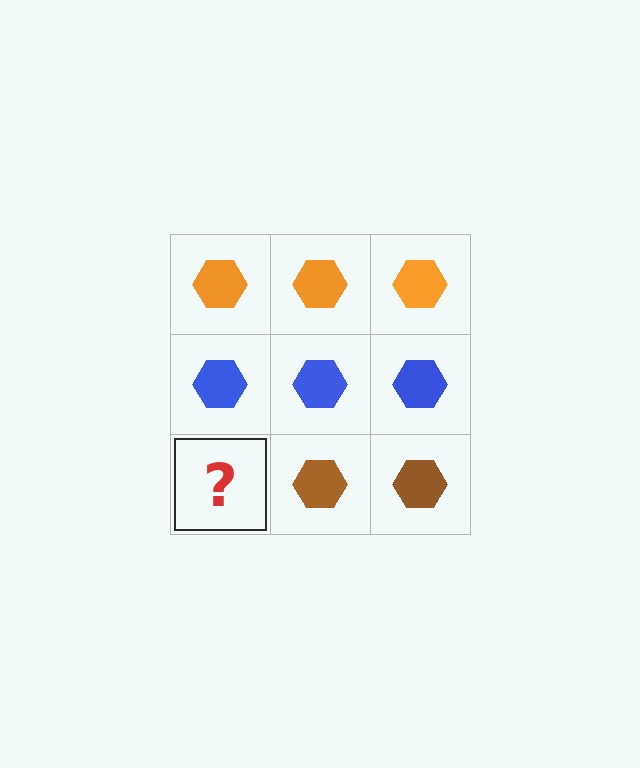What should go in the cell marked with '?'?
The missing cell should contain a brown hexagon.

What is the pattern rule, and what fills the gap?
The rule is that each row has a consistent color. The gap should be filled with a brown hexagon.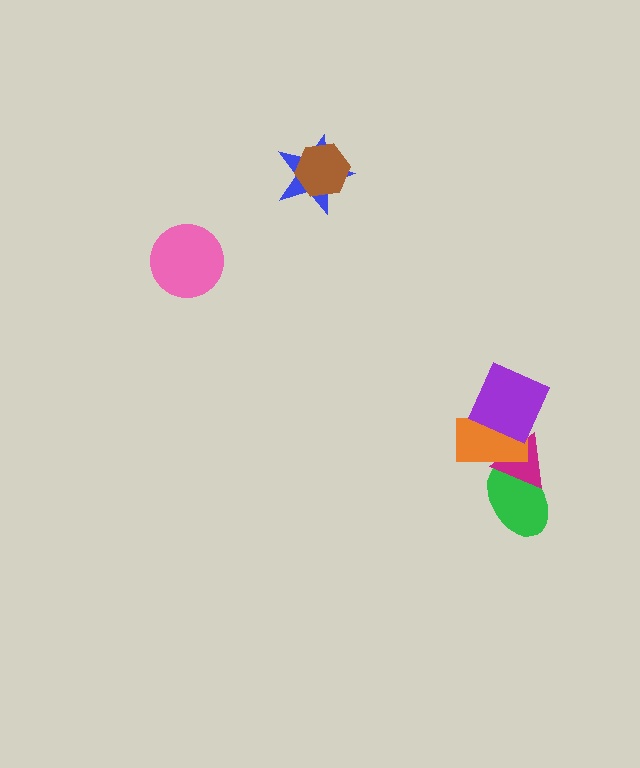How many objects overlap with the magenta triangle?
3 objects overlap with the magenta triangle.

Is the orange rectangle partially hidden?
Yes, it is partially covered by another shape.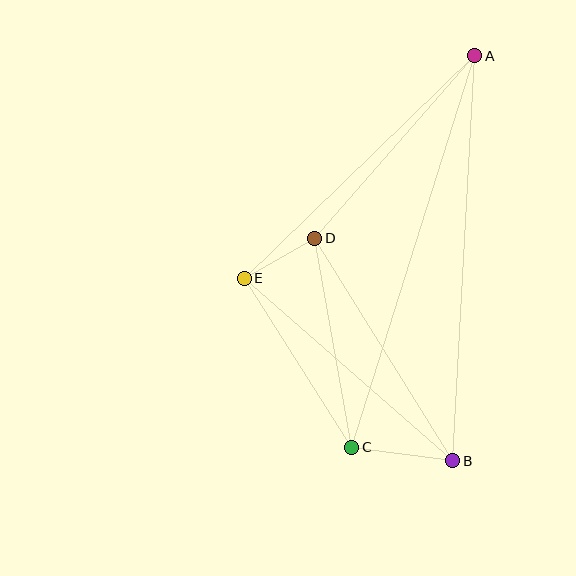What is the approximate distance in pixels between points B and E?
The distance between B and E is approximately 277 pixels.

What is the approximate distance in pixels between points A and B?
The distance between A and B is approximately 406 pixels.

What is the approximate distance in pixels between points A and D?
The distance between A and D is approximately 243 pixels.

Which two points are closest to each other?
Points D and E are closest to each other.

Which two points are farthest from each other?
Points A and C are farthest from each other.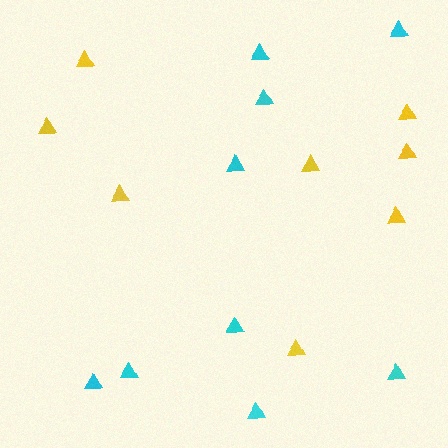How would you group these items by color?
There are 2 groups: one group of yellow triangles (8) and one group of cyan triangles (9).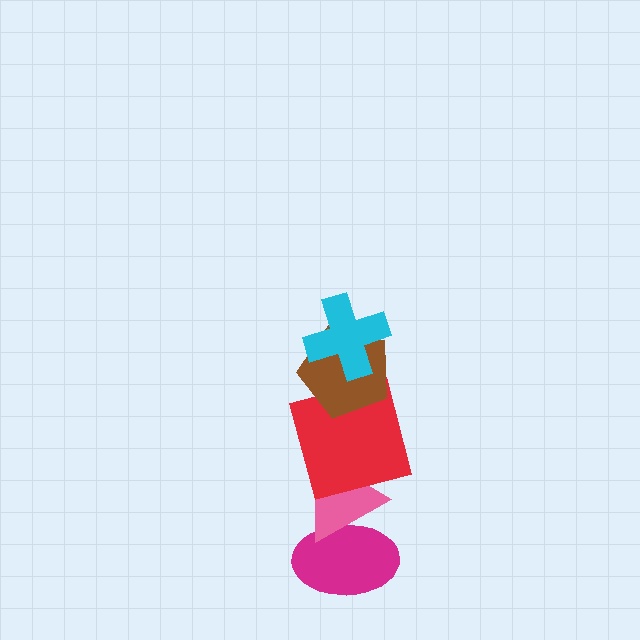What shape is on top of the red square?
The brown pentagon is on top of the red square.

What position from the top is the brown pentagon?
The brown pentagon is 2nd from the top.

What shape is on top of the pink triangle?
The red square is on top of the pink triangle.